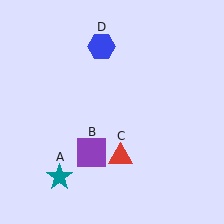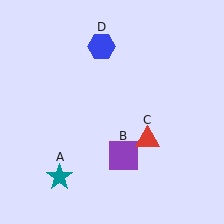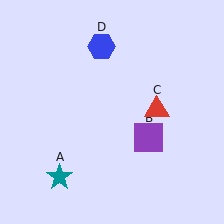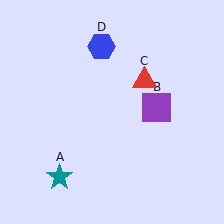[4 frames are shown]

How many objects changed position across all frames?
2 objects changed position: purple square (object B), red triangle (object C).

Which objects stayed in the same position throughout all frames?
Teal star (object A) and blue hexagon (object D) remained stationary.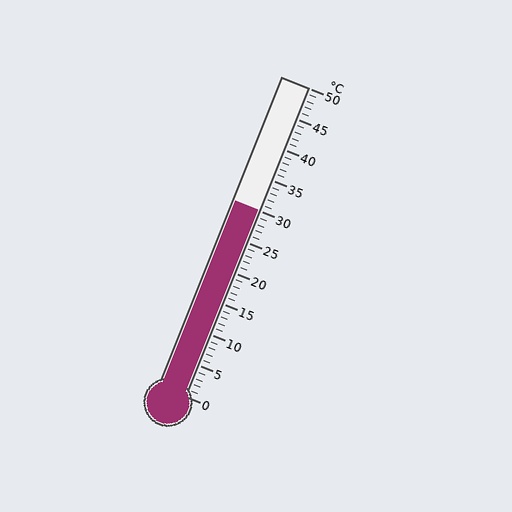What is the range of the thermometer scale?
The thermometer scale ranges from 0°C to 50°C.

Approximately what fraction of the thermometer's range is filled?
The thermometer is filled to approximately 60% of its range.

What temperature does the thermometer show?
The thermometer shows approximately 30°C.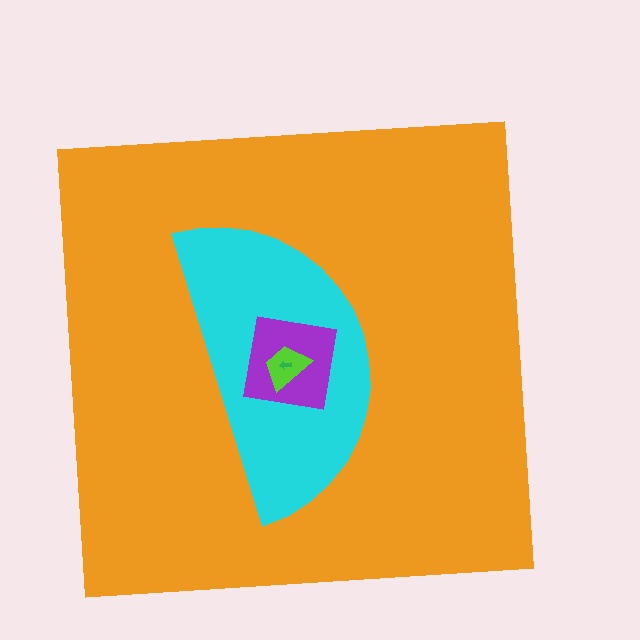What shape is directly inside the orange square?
The cyan semicircle.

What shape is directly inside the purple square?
The lime trapezoid.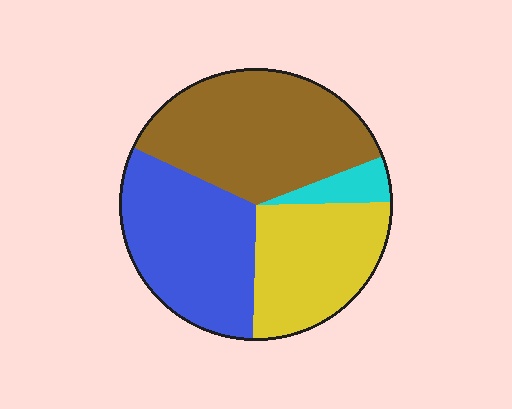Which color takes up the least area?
Cyan, at roughly 5%.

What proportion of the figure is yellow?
Yellow covers around 25% of the figure.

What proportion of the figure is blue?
Blue takes up about one third (1/3) of the figure.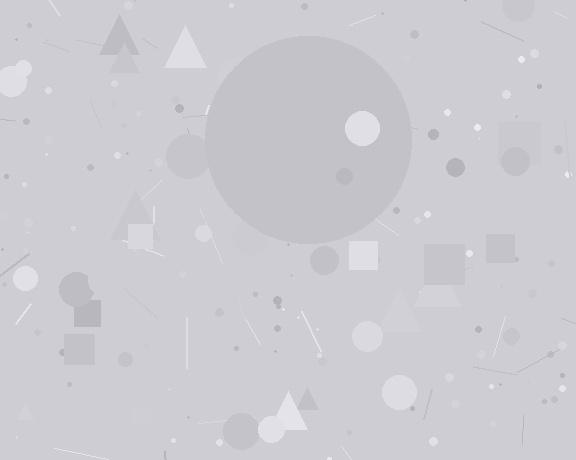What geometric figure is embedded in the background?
A circle is embedded in the background.